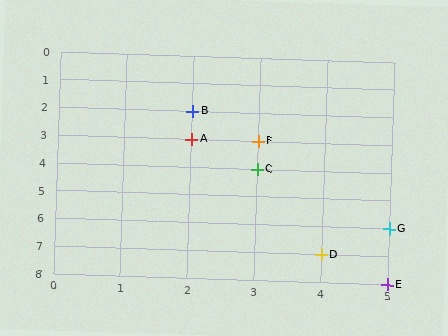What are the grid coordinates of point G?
Point G is at grid coordinates (5, 6).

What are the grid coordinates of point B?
Point B is at grid coordinates (2, 2).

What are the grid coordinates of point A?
Point A is at grid coordinates (2, 3).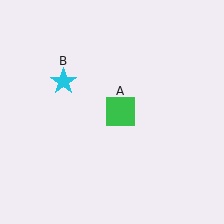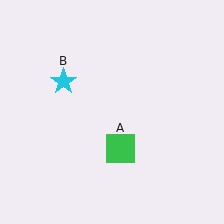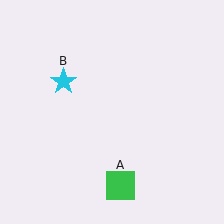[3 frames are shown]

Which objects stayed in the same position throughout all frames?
Cyan star (object B) remained stationary.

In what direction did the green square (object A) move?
The green square (object A) moved down.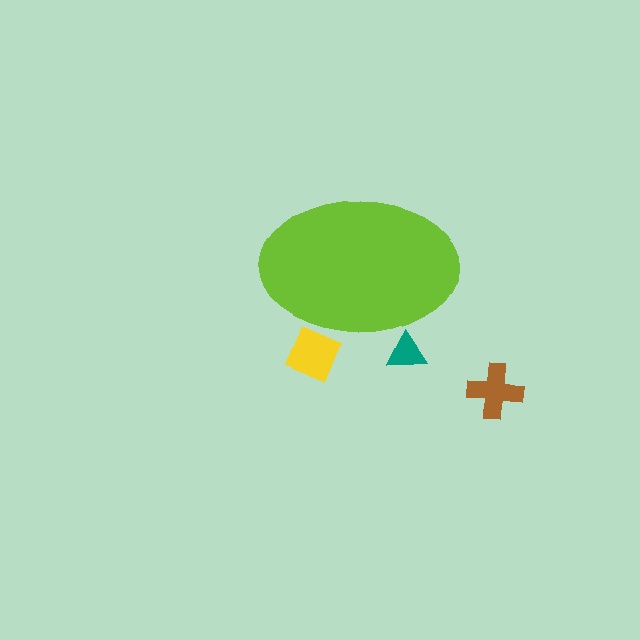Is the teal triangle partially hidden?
Yes, the teal triangle is partially hidden behind the lime ellipse.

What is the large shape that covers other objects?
A lime ellipse.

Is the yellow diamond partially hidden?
Yes, the yellow diamond is partially hidden behind the lime ellipse.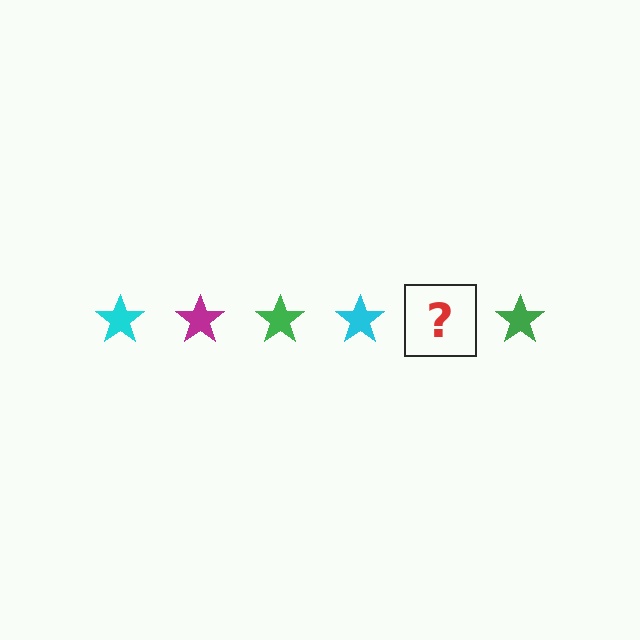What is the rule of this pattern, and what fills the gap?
The rule is that the pattern cycles through cyan, magenta, green stars. The gap should be filled with a magenta star.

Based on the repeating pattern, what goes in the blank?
The blank should be a magenta star.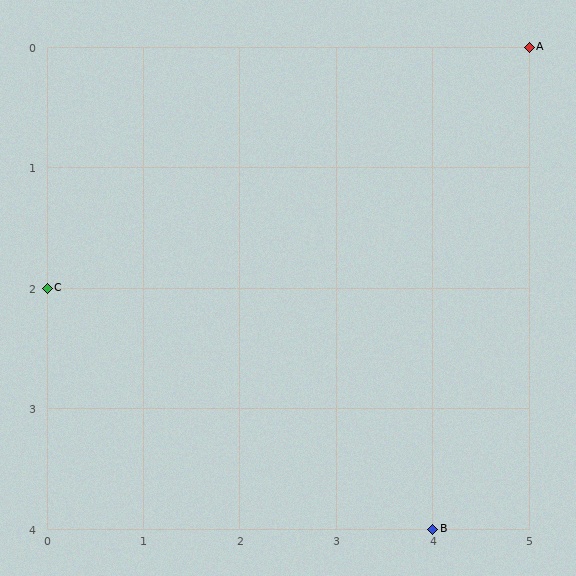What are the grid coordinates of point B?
Point B is at grid coordinates (4, 4).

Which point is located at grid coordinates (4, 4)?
Point B is at (4, 4).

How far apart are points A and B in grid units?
Points A and B are 1 column and 4 rows apart (about 4.1 grid units diagonally).